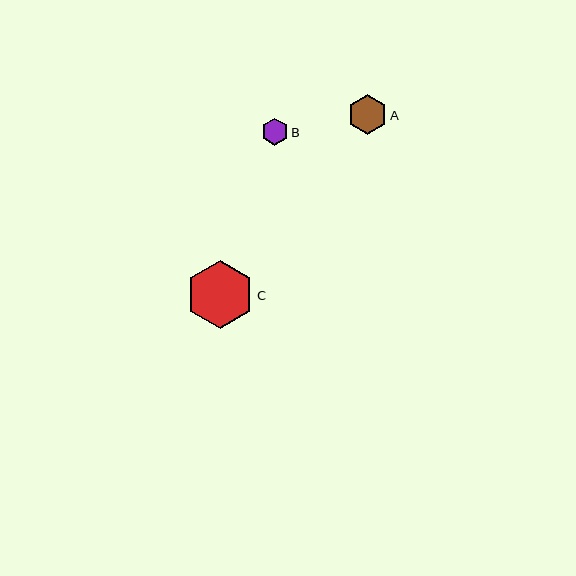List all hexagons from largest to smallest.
From largest to smallest: C, A, B.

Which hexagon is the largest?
Hexagon C is the largest with a size of approximately 68 pixels.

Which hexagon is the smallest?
Hexagon B is the smallest with a size of approximately 27 pixels.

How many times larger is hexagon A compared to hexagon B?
Hexagon A is approximately 1.5 times the size of hexagon B.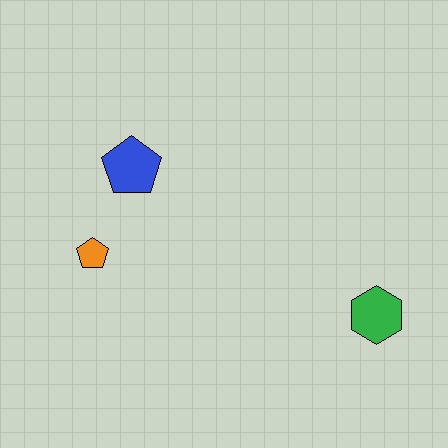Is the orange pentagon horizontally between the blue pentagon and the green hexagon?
No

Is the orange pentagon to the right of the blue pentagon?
No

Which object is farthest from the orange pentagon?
The green hexagon is farthest from the orange pentagon.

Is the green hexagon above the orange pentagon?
No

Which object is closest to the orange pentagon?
The blue pentagon is closest to the orange pentagon.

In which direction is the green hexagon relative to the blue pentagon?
The green hexagon is to the right of the blue pentagon.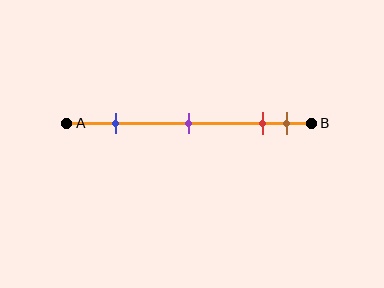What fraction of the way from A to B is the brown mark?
The brown mark is approximately 90% (0.9) of the way from A to B.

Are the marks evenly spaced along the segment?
No, the marks are not evenly spaced.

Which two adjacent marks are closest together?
The red and brown marks are the closest adjacent pair.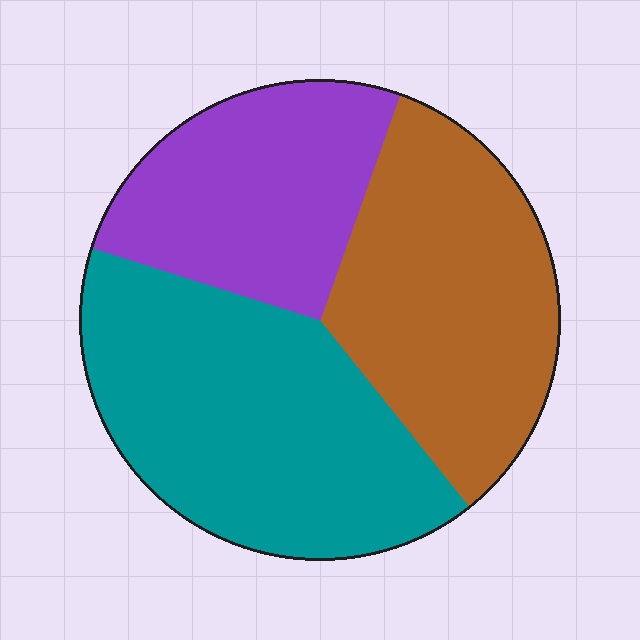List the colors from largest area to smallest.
From largest to smallest: teal, brown, purple.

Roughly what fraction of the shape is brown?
Brown takes up between a quarter and a half of the shape.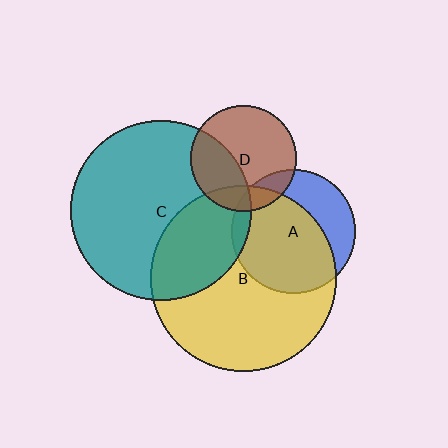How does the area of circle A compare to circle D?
Approximately 1.4 times.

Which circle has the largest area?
Circle B (yellow).